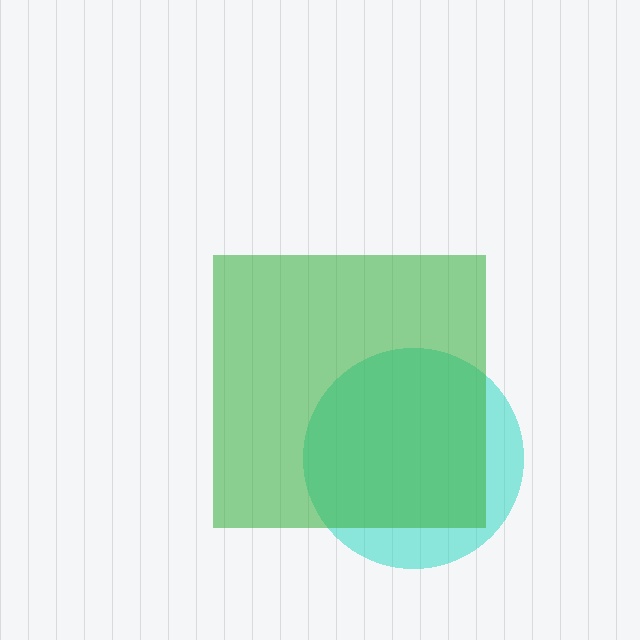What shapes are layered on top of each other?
The layered shapes are: a cyan circle, a green square.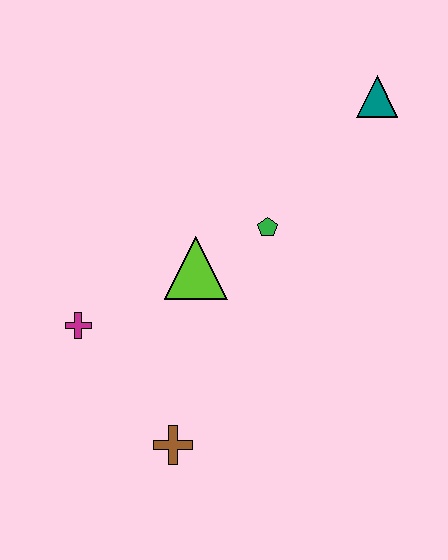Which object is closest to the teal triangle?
The green pentagon is closest to the teal triangle.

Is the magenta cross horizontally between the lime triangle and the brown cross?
No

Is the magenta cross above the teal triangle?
No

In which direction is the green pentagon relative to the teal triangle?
The green pentagon is below the teal triangle.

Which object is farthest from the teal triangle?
The brown cross is farthest from the teal triangle.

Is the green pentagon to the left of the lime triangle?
No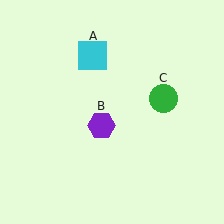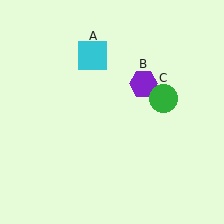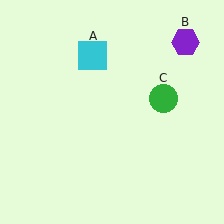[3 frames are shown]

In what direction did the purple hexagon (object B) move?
The purple hexagon (object B) moved up and to the right.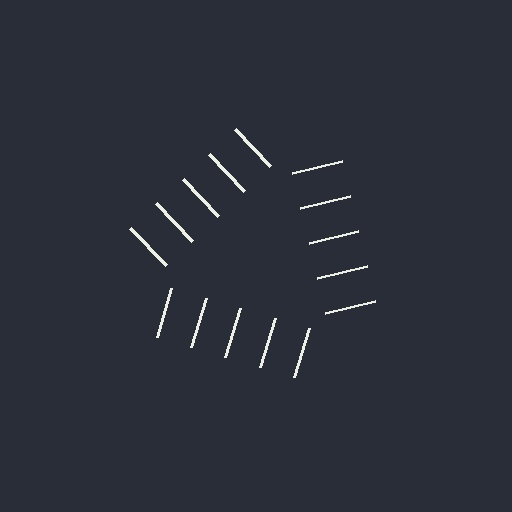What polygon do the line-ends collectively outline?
An illusory triangle — the line segments terminate on its edges but no continuous stroke is drawn.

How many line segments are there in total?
15 — 5 along each of the 3 edges.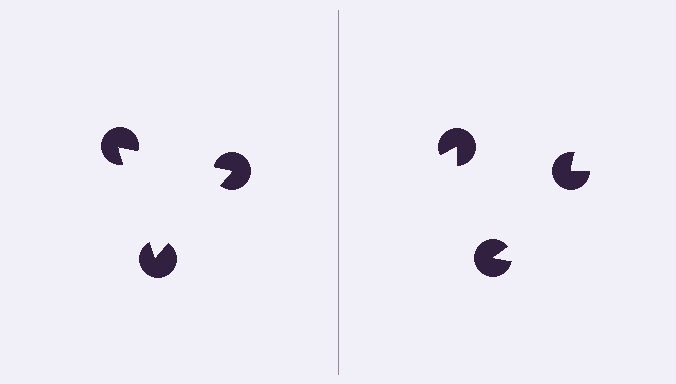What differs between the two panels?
The pac-man discs are positioned identically on both sides; only the wedge orientations differ. On the left they align to a triangle; on the right they are misaligned.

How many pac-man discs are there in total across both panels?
6 — 3 on each side.